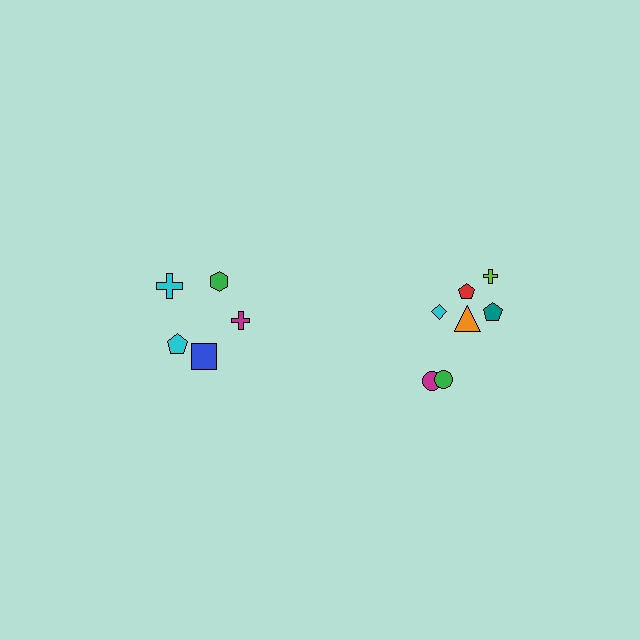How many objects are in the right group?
There are 7 objects.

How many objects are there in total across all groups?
There are 12 objects.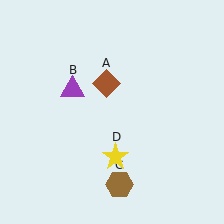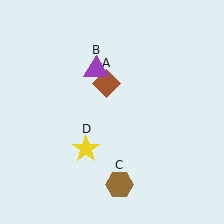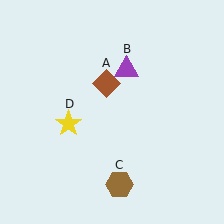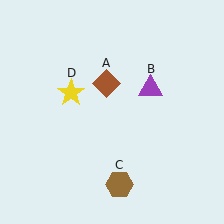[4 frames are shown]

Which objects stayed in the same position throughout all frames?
Brown diamond (object A) and brown hexagon (object C) remained stationary.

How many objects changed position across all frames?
2 objects changed position: purple triangle (object B), yellow star (object D).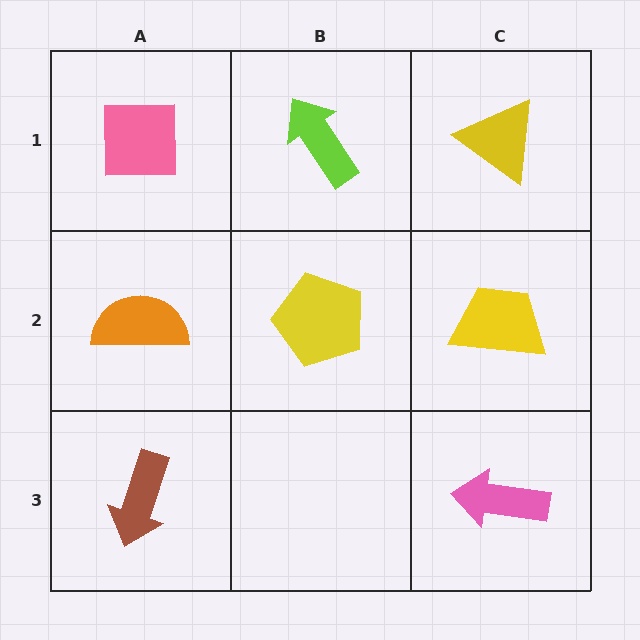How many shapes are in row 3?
2 shapes.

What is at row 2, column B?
A yellow pentagon.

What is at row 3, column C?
A pink arrow.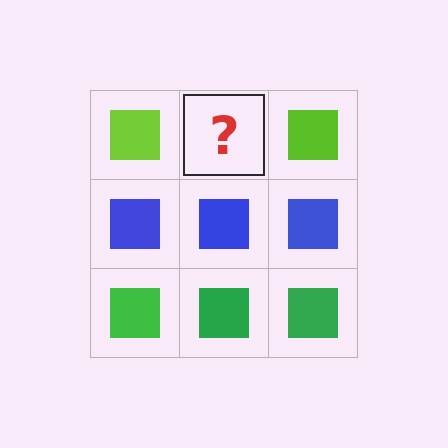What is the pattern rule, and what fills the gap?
The rule is that each row has a consistent color. The gap should be filled with a lime square.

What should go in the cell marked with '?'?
The missing cell should contain a lime square.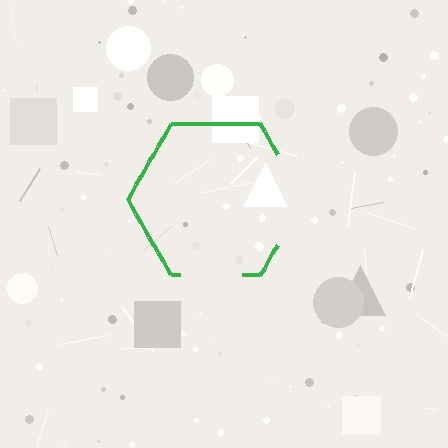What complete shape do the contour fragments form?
The contour fragments form a hexagon.